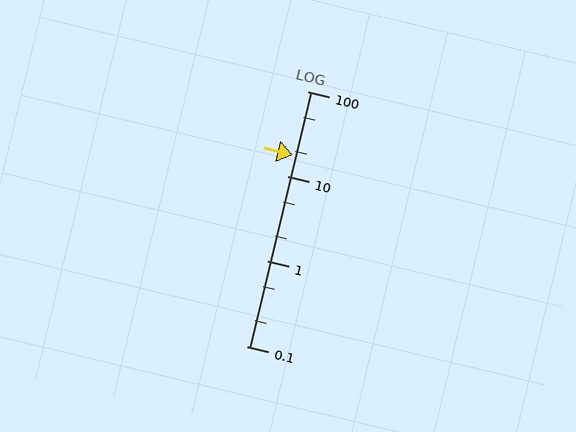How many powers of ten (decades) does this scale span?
The scale spans 3 decades, from 0.1 to 100.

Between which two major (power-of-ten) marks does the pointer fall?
The pointer is between 10 and 100.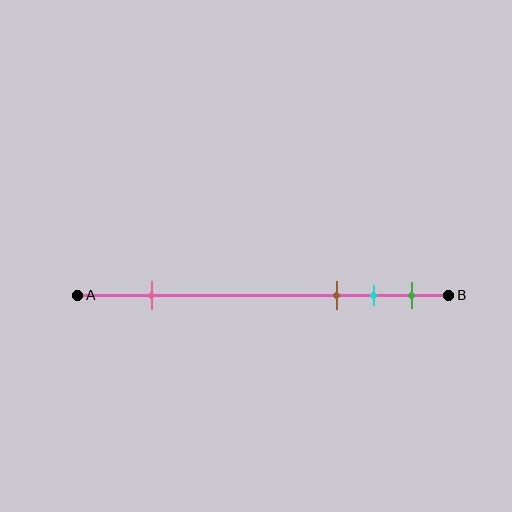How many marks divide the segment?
There are 4 marks dividing the segment.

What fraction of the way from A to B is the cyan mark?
The cyan mark is approximately 80% (0.8) of the way from A to B.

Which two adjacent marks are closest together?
The cyan and green marks are the closest adjacent pair.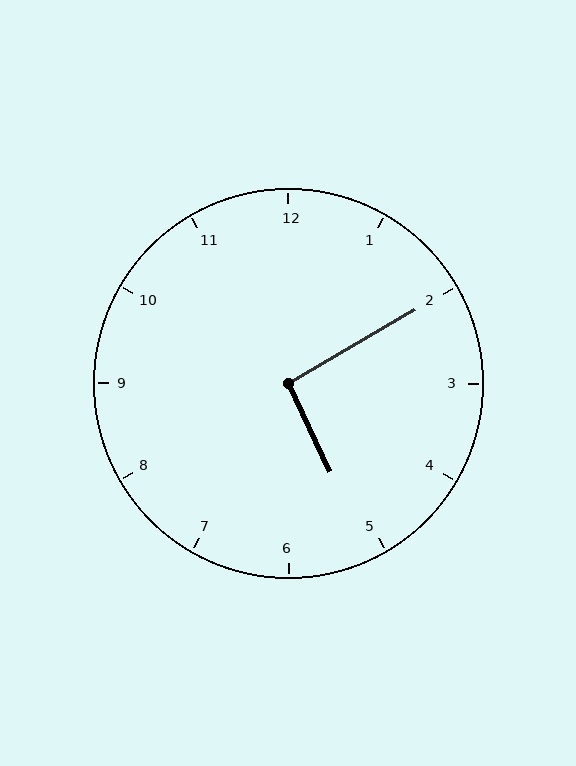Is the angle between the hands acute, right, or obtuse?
It is right.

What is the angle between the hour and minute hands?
Approximately 95 degrees.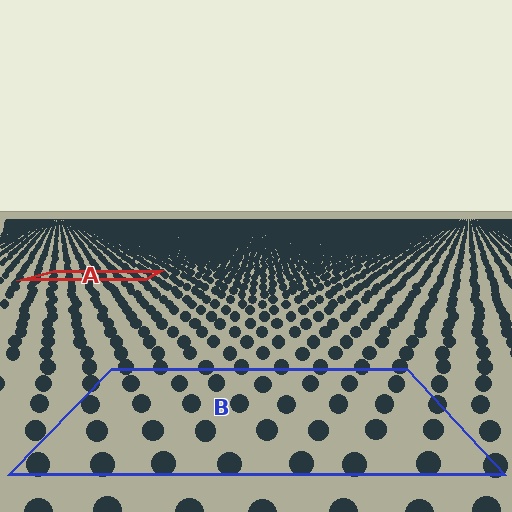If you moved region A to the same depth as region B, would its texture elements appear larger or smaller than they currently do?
They would appear larger. At a closer depth, the same texture elements are projected at a bigger on-screen size.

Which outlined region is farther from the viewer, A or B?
Region A is farther from the viewer — the texture elements inside it appear smaller and more densely packed.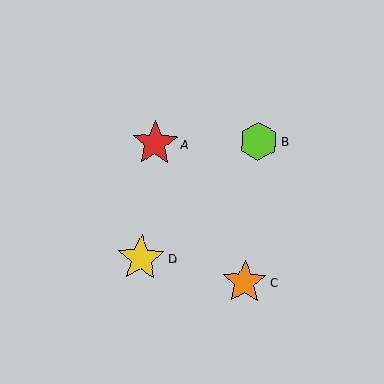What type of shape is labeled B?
Shape B is a lime hexagon.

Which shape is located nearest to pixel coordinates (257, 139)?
The lime hexagon (labeled B) at (258, 141) is nearest to that location.